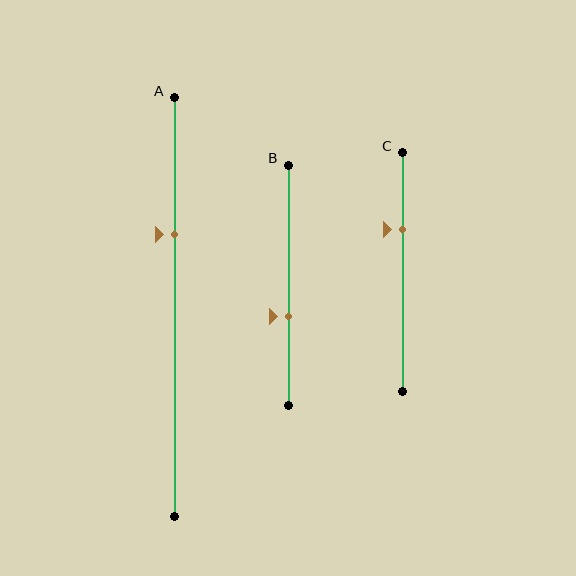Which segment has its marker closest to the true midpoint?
Segment B has its marker closest to the true midpoint.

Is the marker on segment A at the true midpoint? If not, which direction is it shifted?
No, the marker on segment A is shifted upward by about 17% of the segment length.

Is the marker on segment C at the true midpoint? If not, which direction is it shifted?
No, the marker on segment C is shifted upward by about 18% of the segment length.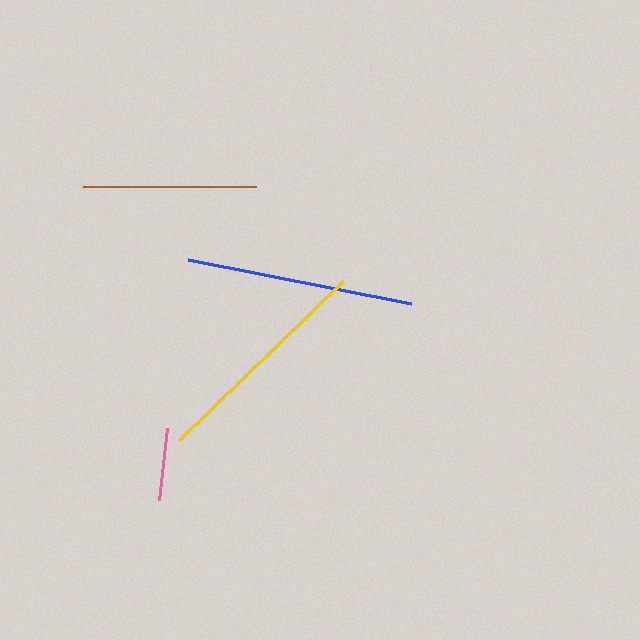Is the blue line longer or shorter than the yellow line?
The yellow line is longer than the blue line.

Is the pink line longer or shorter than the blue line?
The blue line is longer than the pink line.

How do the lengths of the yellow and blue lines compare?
The yellow and blue lines are approximately the same length.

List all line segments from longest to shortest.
From longest to shortest: yellow, blue, brown, pink.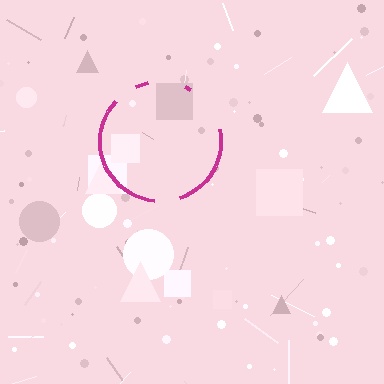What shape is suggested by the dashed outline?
The dashed outline suggests a circle.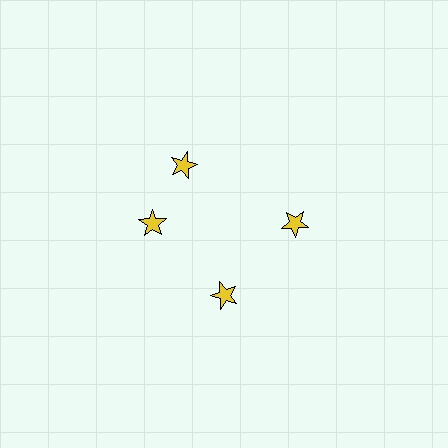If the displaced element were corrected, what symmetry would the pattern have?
It would have 4-fold rotational symmetry — the pattern would map onto itself every 90 degrees.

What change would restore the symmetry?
The symmetry would be restored by rotating it back into even spacing with its neighbors so that all 4 stars sit at equal angles and equal distance from the center.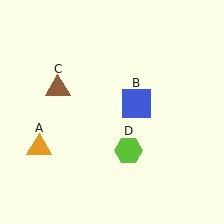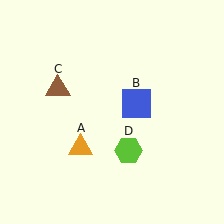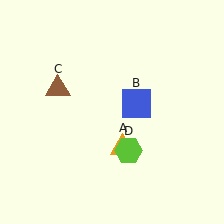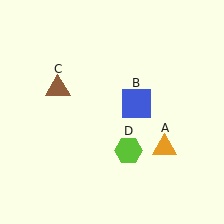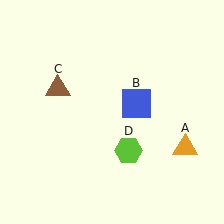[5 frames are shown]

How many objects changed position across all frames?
1 object changed position: orange triangle (object A).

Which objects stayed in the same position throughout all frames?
Blue square (object B) and brown triangle (object C) and lime hexagon (object D) remained stationary.